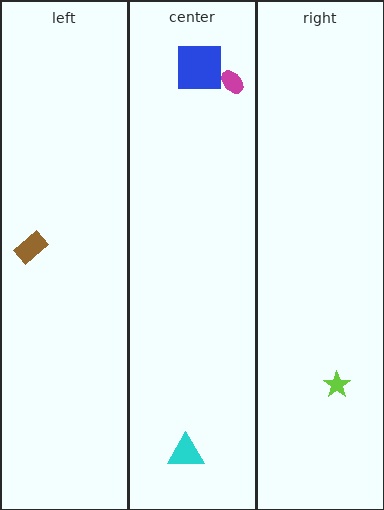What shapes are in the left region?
The brown rectangle.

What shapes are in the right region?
The lime star.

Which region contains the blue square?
The center region.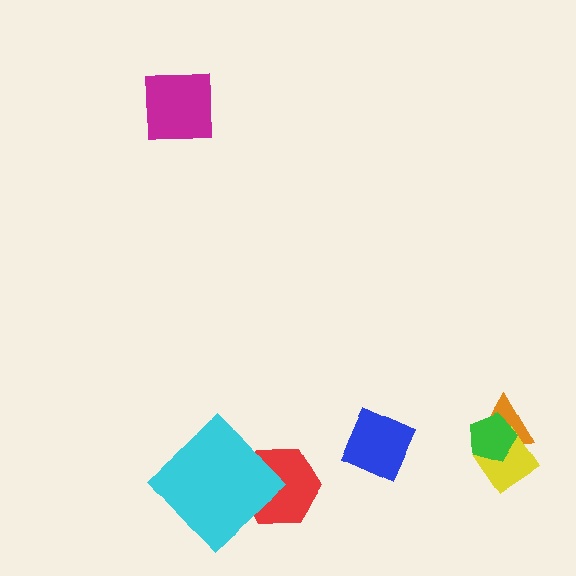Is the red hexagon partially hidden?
Yes, it is partially covered by another shape.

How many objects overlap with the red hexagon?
1 object overlaps with the red hexagon.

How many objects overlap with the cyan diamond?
1 object overlaps with the cyan diamond.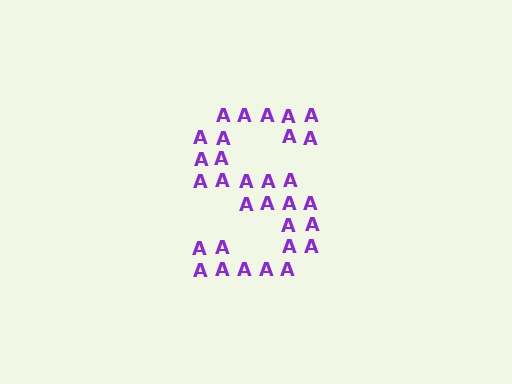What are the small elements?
The small elements are letter A's.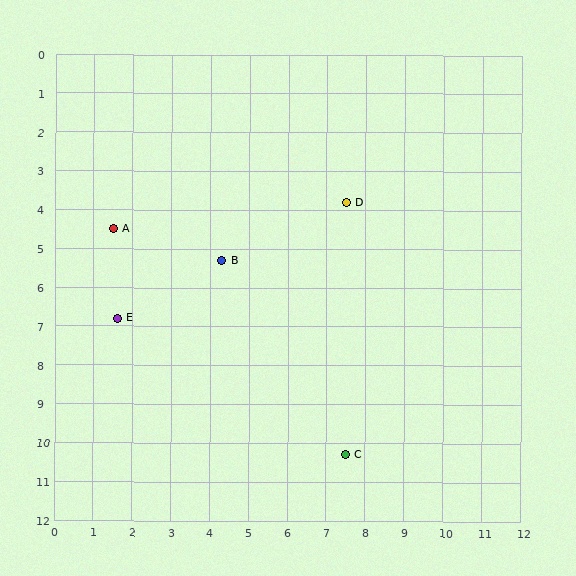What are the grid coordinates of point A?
Point A is at approximately (1.5, 4.5).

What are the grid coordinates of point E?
Point E is at approximately (1.6, 6.8).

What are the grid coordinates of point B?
Point B is at approximately (4.3, 5.3).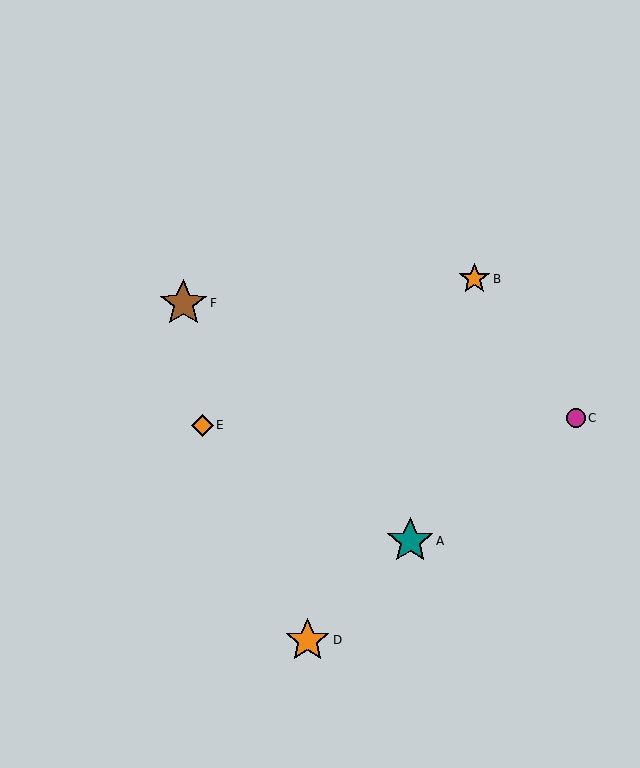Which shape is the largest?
The brown star (labeled F) is the largest.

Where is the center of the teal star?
The center of the teal star is at (410, 541).